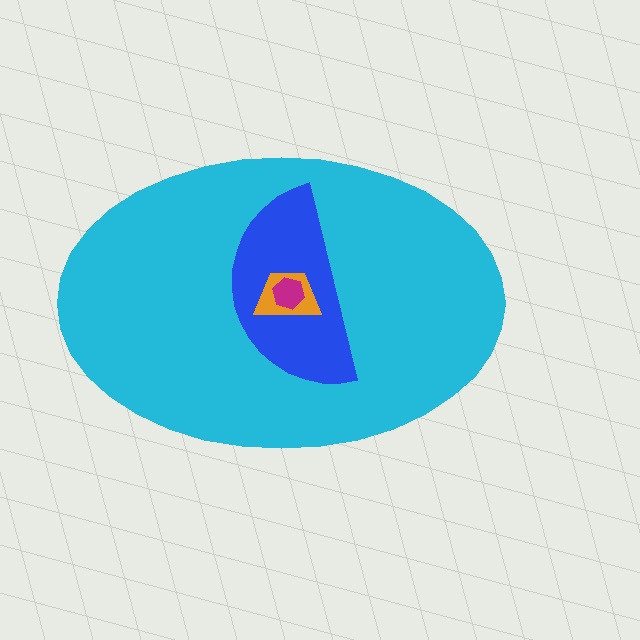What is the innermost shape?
The magenta hexagon.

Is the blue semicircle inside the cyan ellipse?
Yes.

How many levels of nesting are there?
4.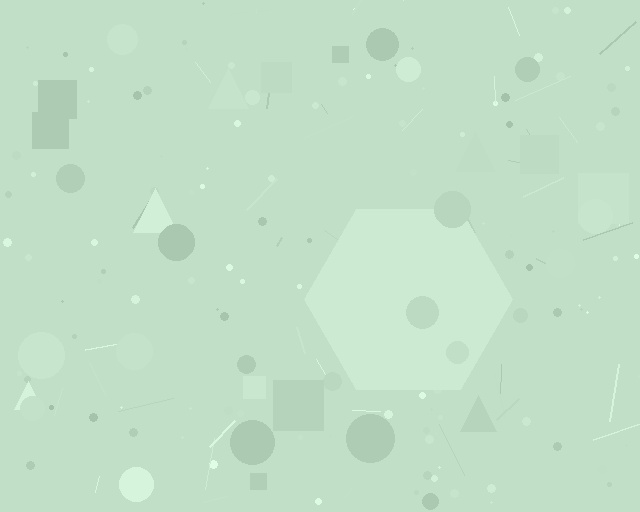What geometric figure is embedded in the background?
A hexagon is embedded in the background.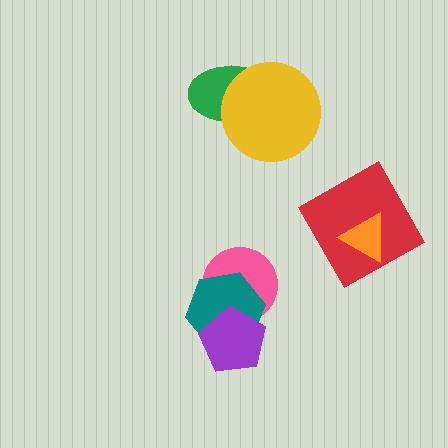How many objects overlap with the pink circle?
2 objects overlap with the pink circle.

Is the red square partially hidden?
Yes, it is partially covered by another shape.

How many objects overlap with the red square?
1 object overlaps with the red square.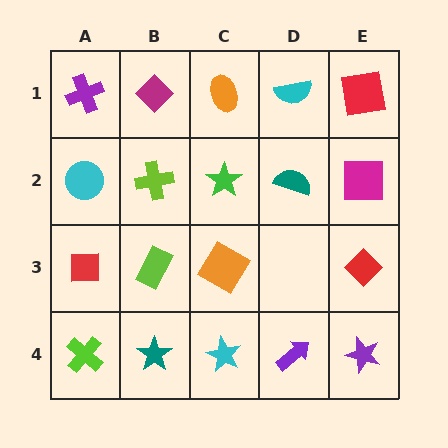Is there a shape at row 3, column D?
No, that cell is empty.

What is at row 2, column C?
A green star.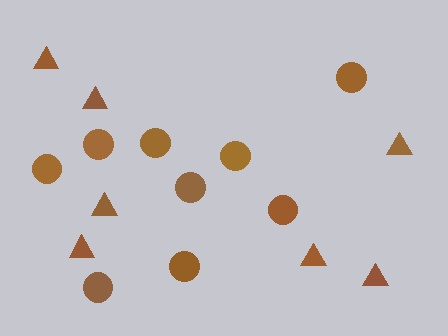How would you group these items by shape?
There are 2 groups: one group of circles (9) and one group of triangles (7).